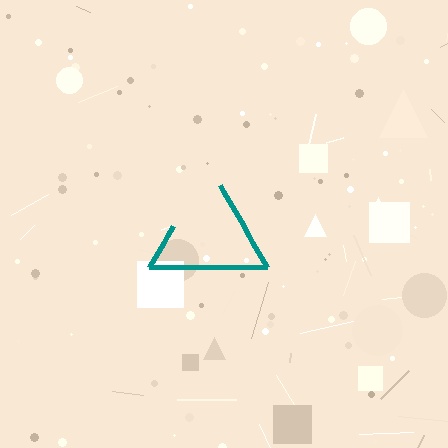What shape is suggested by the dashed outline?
The dashed outline suggests a triangle.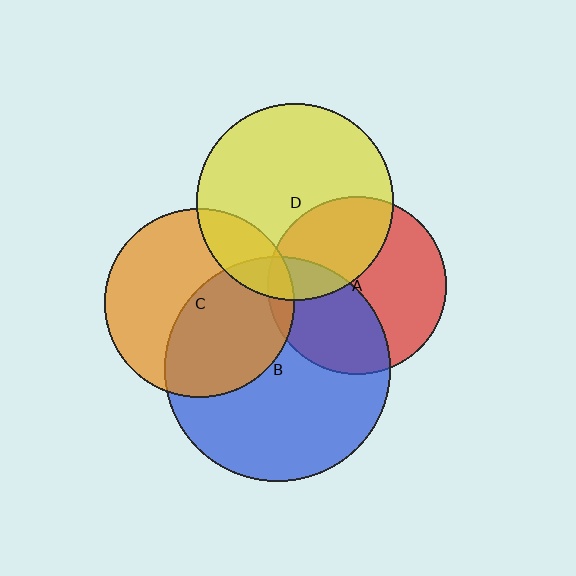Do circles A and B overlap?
Yes.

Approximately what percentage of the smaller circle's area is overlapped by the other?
Approximately 40%.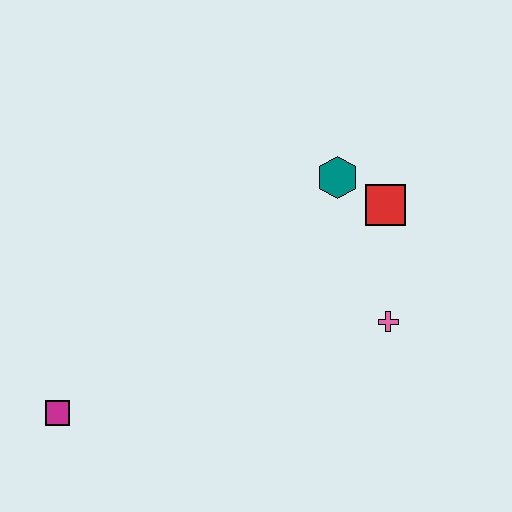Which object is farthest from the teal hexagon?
The magenta square is farthest from the teal hexagon.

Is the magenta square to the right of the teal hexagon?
No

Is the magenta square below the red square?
Yes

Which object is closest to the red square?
The teal hexagon is closest to the red square.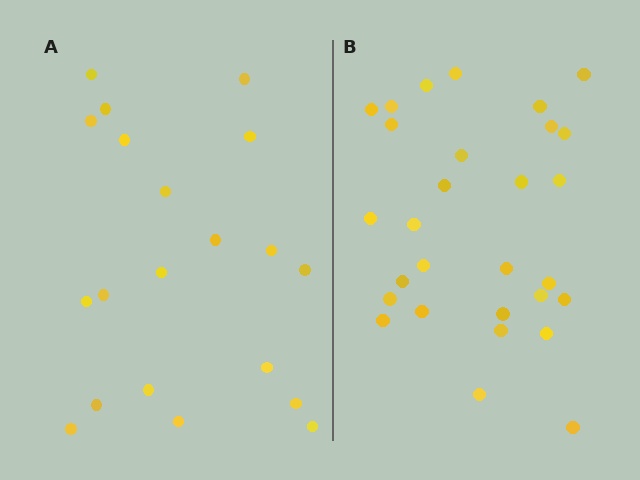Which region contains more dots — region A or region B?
Region B (the right region) has more dots.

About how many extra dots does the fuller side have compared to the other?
Region B has roughly 8 or so more dots than region A.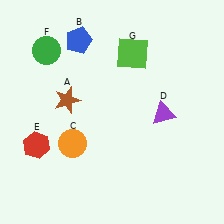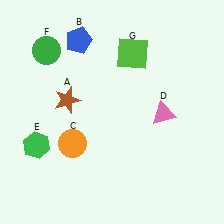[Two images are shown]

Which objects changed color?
D changed from purple to pink. E changed from red to green.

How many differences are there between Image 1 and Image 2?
There are 2 differences between the two images.